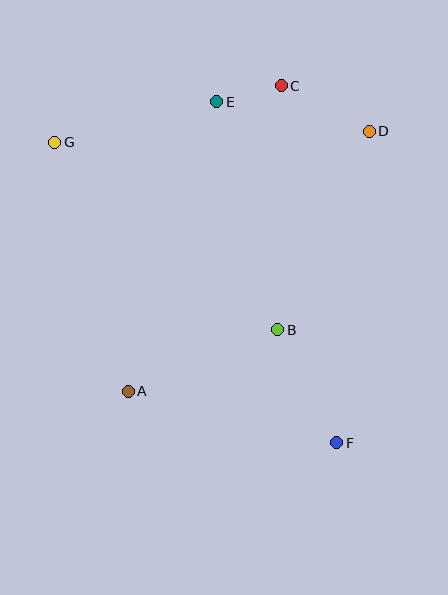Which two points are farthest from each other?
Points F and G are farthest from each other.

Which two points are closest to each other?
Points C and E are closest to each other.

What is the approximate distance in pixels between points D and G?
The distance between D and G is approximately 315 pixels.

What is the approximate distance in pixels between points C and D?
The distance between C and D is approximately 99 pixels.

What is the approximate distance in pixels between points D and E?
The distance between D and E is approximately 156 pixels.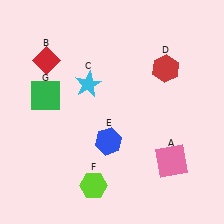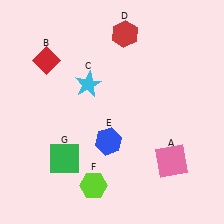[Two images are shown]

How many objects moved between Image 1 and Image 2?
2 objects moved between the two images.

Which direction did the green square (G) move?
The green square (G) moved down.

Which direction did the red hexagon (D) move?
The red hexagon (D) moved left.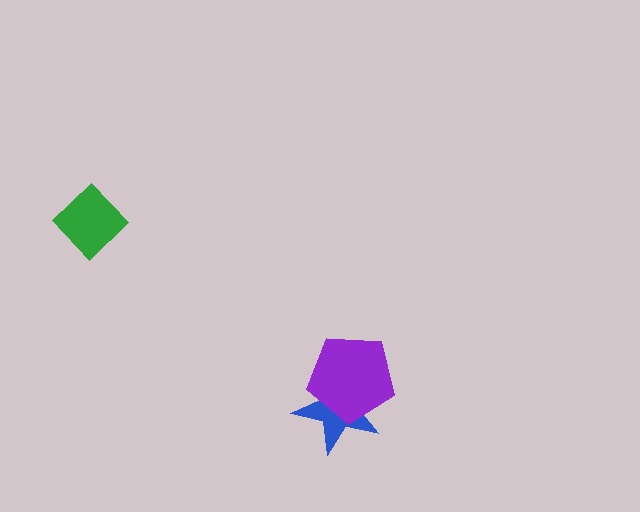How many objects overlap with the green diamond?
0 objects overlap with the green diamond.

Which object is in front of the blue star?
The purple pentagon is in front of the blue star.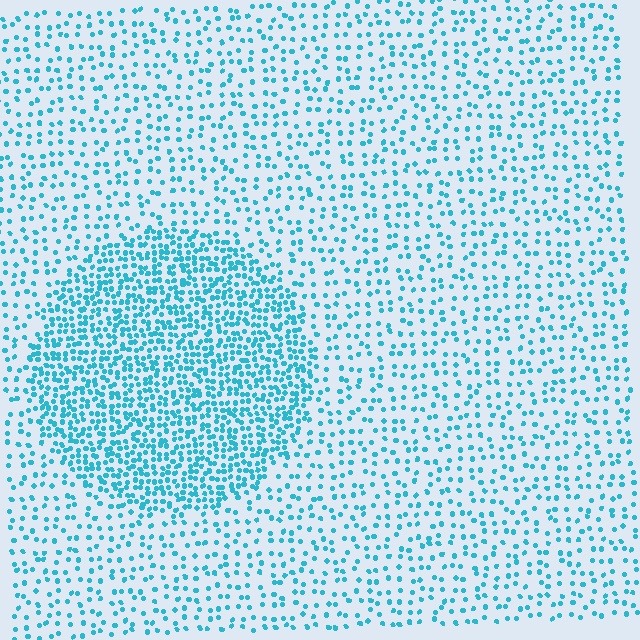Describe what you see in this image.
The image contains small cyan elements arranged at two different densities. A circle-shaped region is visible where the elements are more densely packed than the surrounding area.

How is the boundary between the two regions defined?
The boundary is defined by a change in element density (approximately 2.4x ratio). All elements are the same color, size, and shape.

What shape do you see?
I see a circle.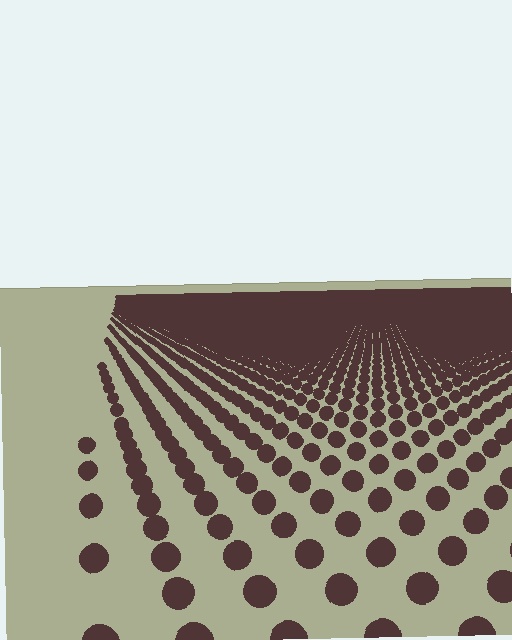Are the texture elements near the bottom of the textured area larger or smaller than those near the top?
Larger. Near the bottom, elements are closer to the viewer and appear at a bigger on-screen size.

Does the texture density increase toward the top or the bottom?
Density increases toward the top.